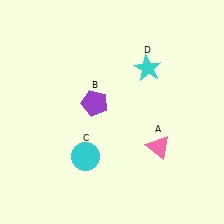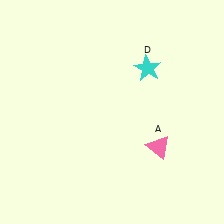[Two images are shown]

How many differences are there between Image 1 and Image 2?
There are 2 differences between the two images.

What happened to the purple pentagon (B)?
The purple pentagon (B) was removed in Image 2. It was in the top-left area of Image 1.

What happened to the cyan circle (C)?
The cyan circle (C) was removed in Image 2. It was in the bottom-left area of Image 1.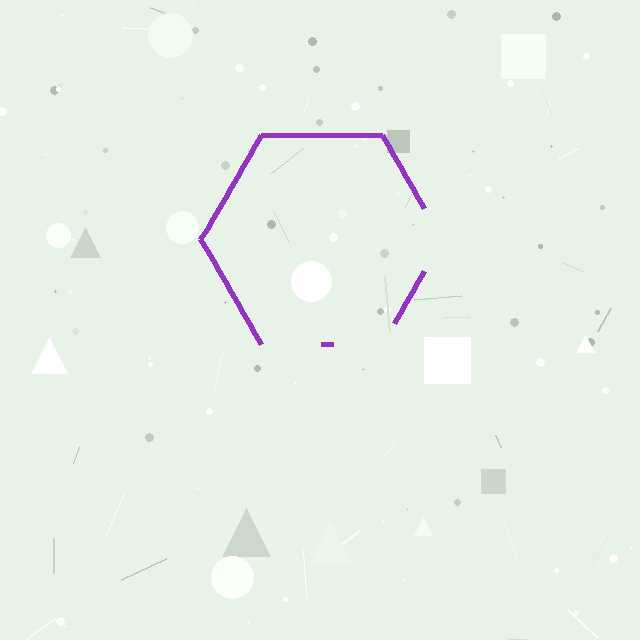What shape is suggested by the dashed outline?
The dashed outline suggests a hexagon.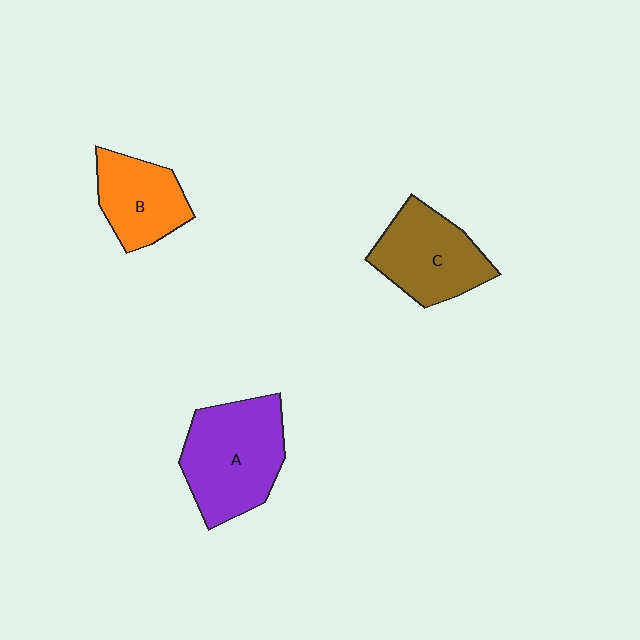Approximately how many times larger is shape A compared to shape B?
Approximately 1.5 times.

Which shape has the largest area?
Shape A (purple).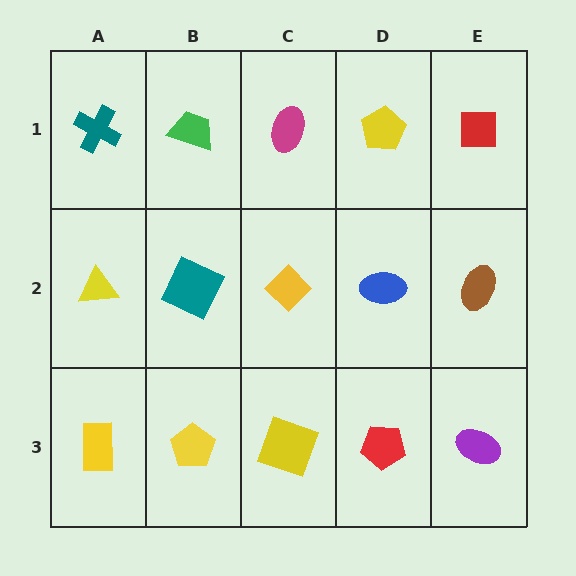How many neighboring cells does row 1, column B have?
3.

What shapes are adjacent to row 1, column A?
A yellow triangle (row 2, column A), a green trapezoid (row 1, column B).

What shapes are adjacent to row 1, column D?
A blue ellipse (row 2, column D), a magenta ellipse (row 1, column C), a red square (row 1, column E).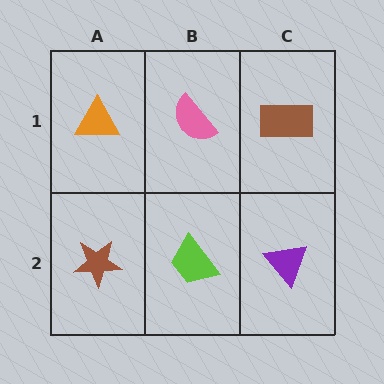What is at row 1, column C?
A brown rectangle.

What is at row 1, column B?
A pink semicircle.